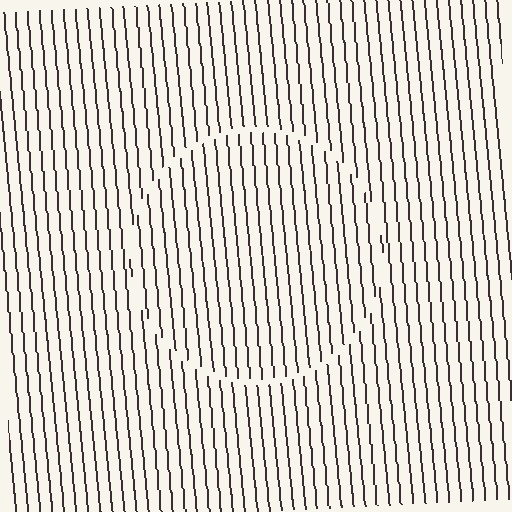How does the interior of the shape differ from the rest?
The interior of the shape contains the same grating, shifted by half a period — the contour is defined by the phase discontinuity where line-ends from the inner and outer gratings abut.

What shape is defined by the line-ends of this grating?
An illusory circle. The interior of the shape contains the same grating, shifted by half a period — the contour is defined by the phase discontinuity where line-ends from the inner and outer gratings abut.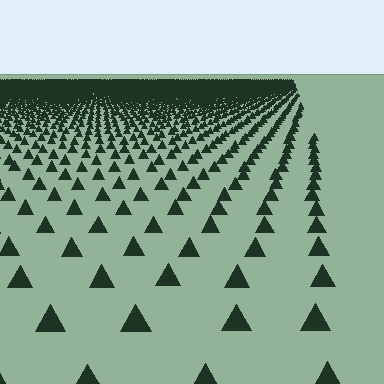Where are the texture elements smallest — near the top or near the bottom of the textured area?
Near the top.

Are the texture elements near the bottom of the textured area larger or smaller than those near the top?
Larger. Near the bottom, elements are closer to the viewer and appear at a bigger on-screen size.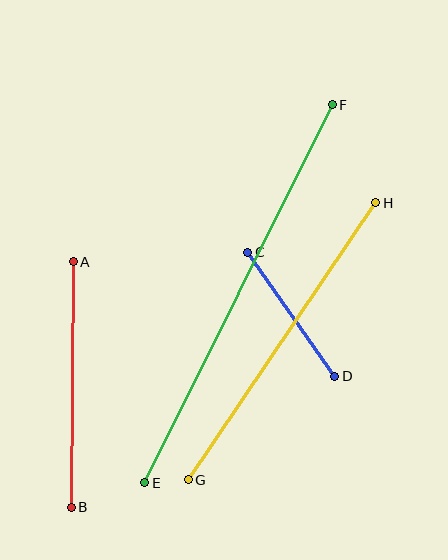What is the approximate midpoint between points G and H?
The midpoint is at approximately (282, 341) pixels.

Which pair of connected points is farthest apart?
Points E and F are farthest apart.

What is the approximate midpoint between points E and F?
The midpoint is at approximately (239, 294) pixels.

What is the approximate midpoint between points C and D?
The midpoint is at approximately (291, 314) pixels.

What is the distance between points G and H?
The distance is approximately 334 pixels.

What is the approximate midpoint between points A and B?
The midpoint is at approximately (72, 385) pixels.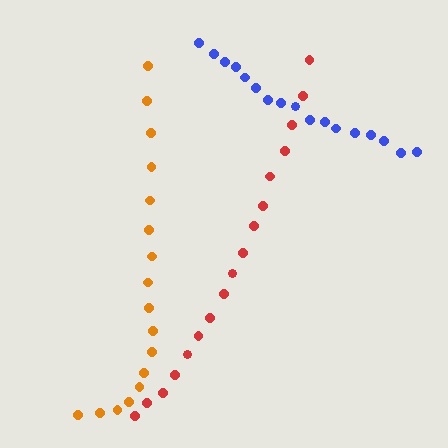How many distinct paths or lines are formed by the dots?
There are 3 distinct paths.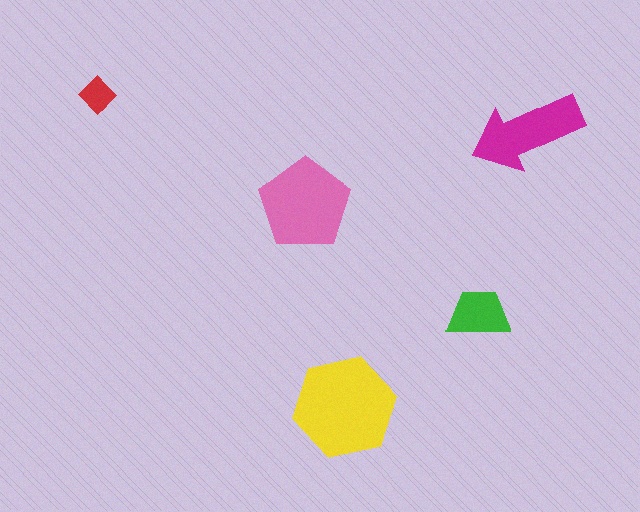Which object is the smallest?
The red diamond.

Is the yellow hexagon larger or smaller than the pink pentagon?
Larger.